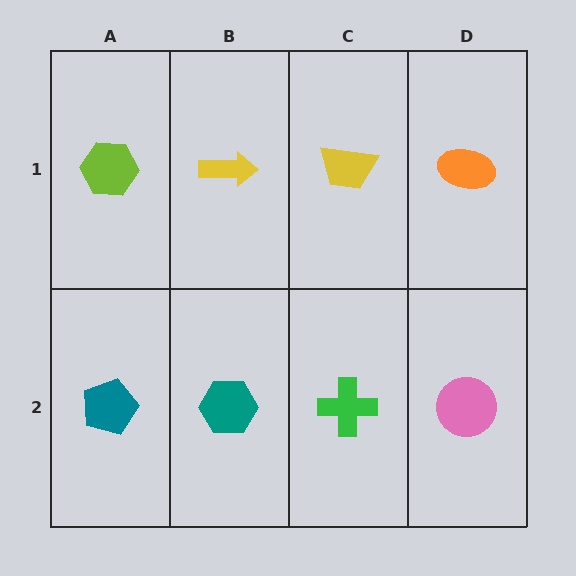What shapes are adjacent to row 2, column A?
A lime hexagon (row 1, column A), a teal hexagon (row 2, column B).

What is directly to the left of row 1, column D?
A yellow trapezoid.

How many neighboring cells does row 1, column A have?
2.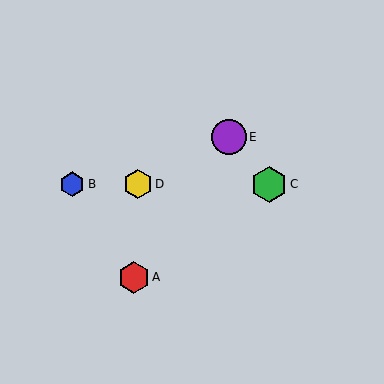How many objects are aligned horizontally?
3 objects (B, C, D) are aligned horizontally.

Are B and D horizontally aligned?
Yes, both are at y≈184.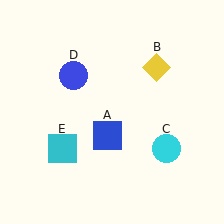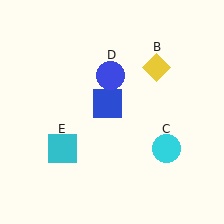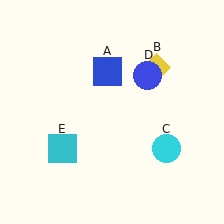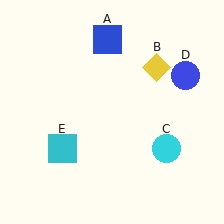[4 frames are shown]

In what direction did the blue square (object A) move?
The blue square (object A) moved up.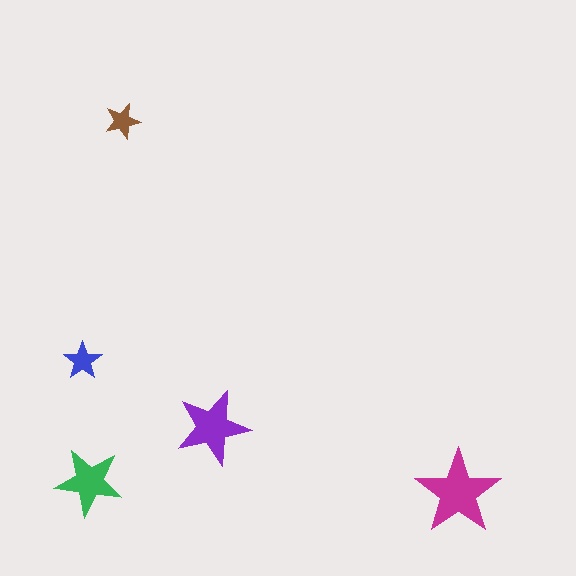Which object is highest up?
The brown star is topmost.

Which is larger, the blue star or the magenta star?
The magenta one.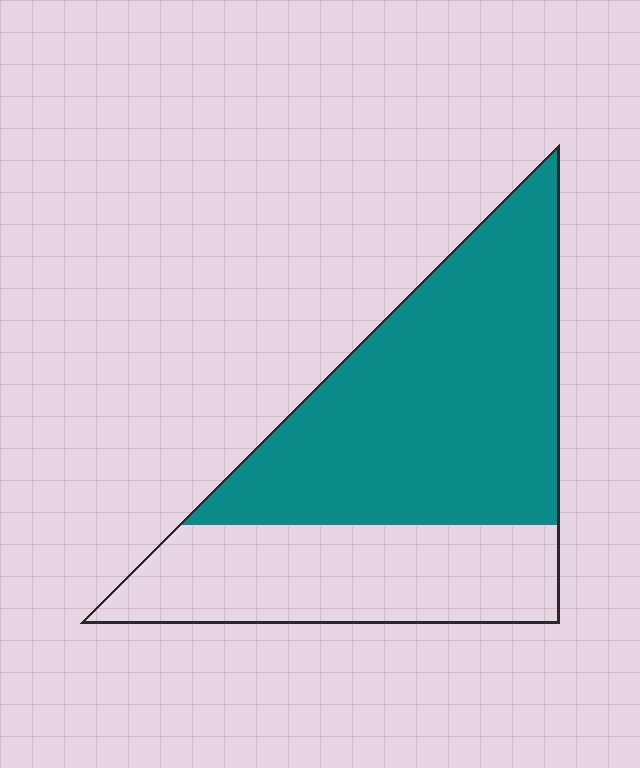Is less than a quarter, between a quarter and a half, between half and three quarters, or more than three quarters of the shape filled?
Between half and three quarters.